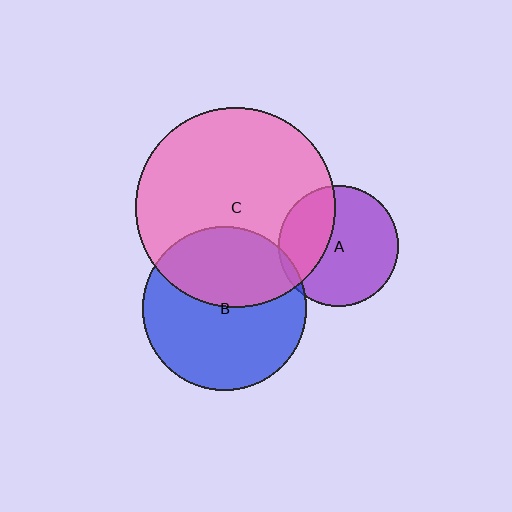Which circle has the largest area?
Circle C (pink).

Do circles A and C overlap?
Yes.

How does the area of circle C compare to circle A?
Approximately 2.7 times.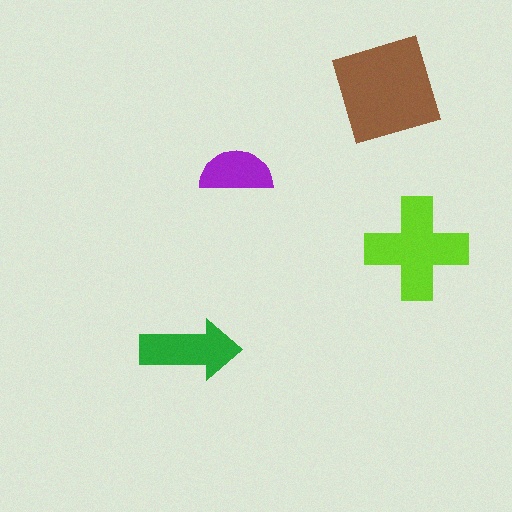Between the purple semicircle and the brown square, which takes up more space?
The brown square.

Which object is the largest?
The brown square.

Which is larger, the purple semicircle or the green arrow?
The green arrow.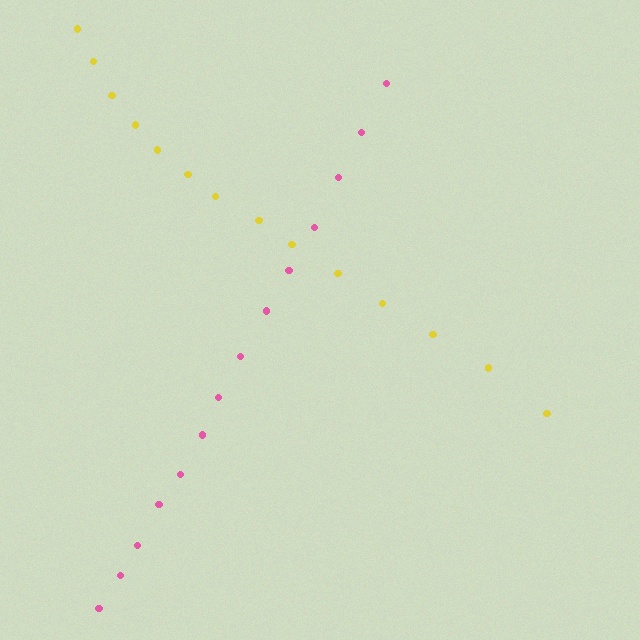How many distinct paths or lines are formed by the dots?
There are 2 distinct paths.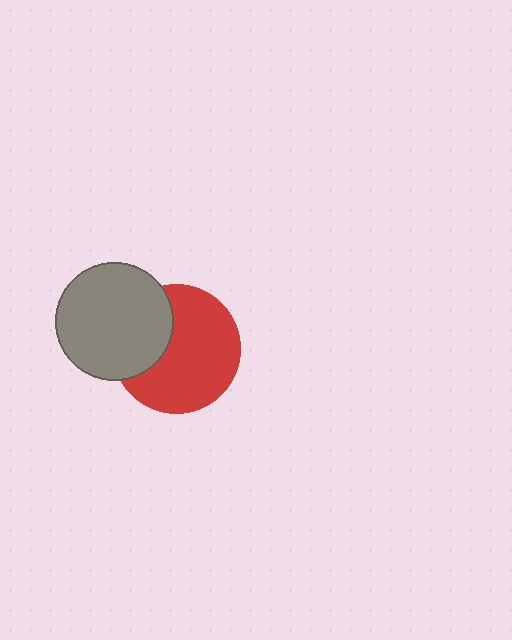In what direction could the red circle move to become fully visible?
The red circle could move right. That would shift it out from behind the gray circle entirely.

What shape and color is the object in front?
The object in front is a gray circle.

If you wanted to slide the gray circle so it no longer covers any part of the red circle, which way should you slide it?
Slide it left — that is the most direct way to separate the two shapes.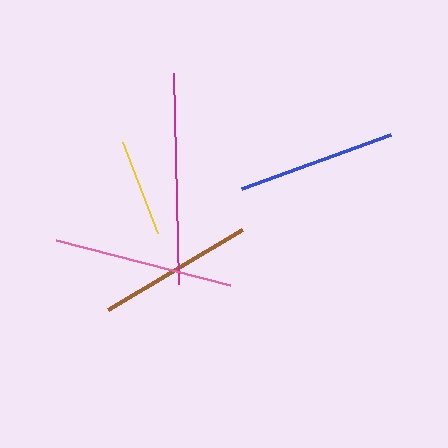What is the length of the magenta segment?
The magenta segment is approximately 210 pixels long.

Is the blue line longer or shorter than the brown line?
The blue line is longer than the brown line.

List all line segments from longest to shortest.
From longest to shortest: magenta, pink, blue, brown, yellow.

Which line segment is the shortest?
The yellow line is the shortest at approximately 98 pixels.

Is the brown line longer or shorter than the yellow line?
The brown line is longer than the yellow line.